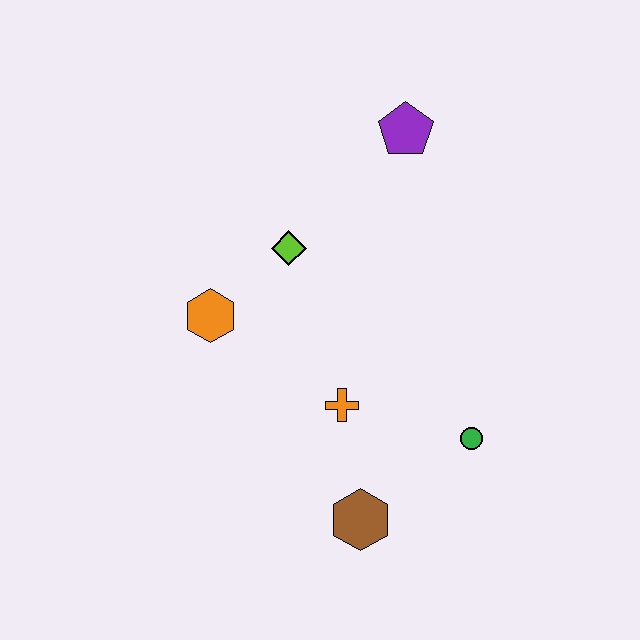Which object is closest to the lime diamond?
The orange hexagon is closest to the lime diamond.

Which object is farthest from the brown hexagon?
The purple pentagon is farthest from the brown hexagon.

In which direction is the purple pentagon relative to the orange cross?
The purple pentagon is above the orange cross.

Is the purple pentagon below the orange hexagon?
No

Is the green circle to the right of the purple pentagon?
Yes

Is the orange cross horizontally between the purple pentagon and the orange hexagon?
Yes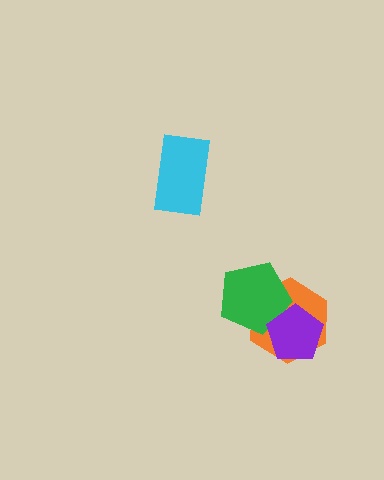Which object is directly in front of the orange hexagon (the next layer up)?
The green pentagon is directly in front of the orange hexagon.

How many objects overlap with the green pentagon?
2 objects overlap with the green pentagon.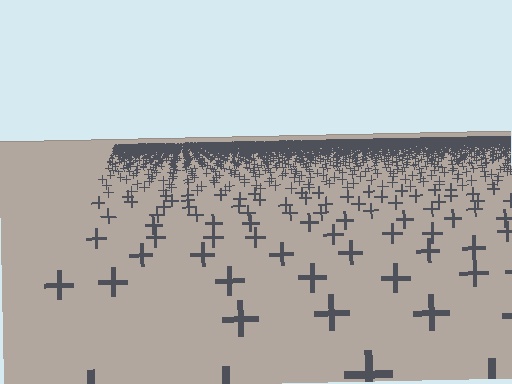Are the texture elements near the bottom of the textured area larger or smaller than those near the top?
Larger. Near the bottom, elements are closer to the viewer and appear at a bigger on-screen size.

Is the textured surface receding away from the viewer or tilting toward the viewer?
The surface is receding away from the viewer. Texture elements get smaller and denser toward the top.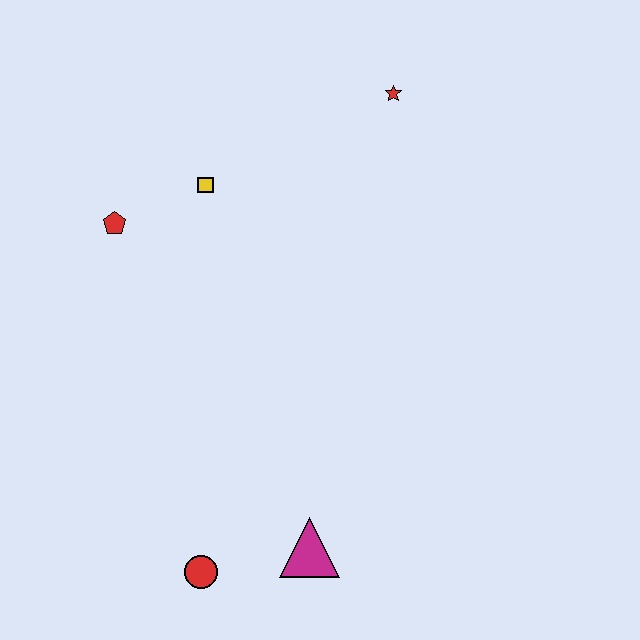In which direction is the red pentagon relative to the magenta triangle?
The red pentagon is above the magenta triangle.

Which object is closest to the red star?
The yellow square is closest to the red star.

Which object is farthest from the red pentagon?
The magenta triangle is farthest from the red pentagon.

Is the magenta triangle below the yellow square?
Yes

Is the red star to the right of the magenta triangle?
Yes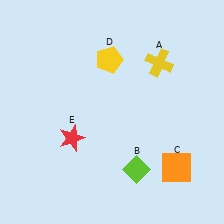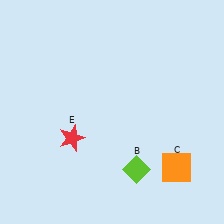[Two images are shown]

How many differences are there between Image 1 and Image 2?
There are 2 differences between the two images.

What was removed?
The yellow cross (A), the yellow pentagon (D) were removed in Image 2.